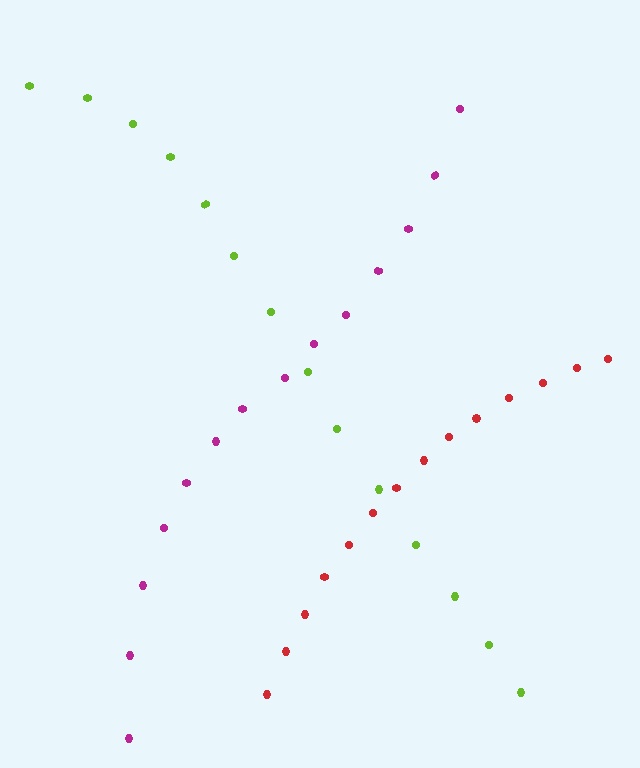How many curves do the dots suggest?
There are 3 distinct paths.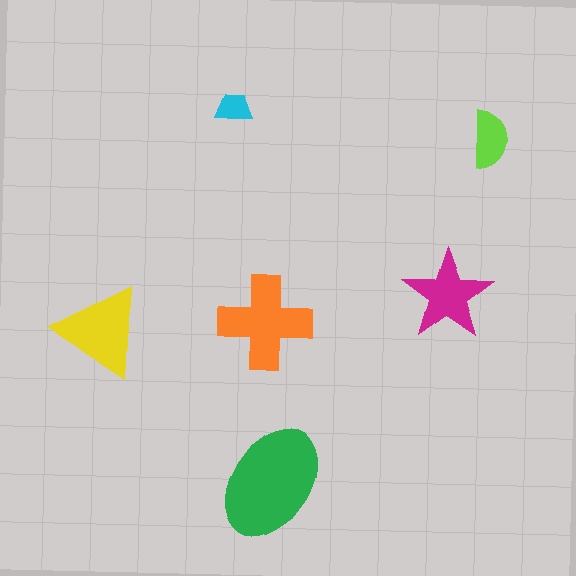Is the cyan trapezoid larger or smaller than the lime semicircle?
Smaller.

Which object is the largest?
The green ellipse.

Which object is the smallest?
The cyan trapezoid.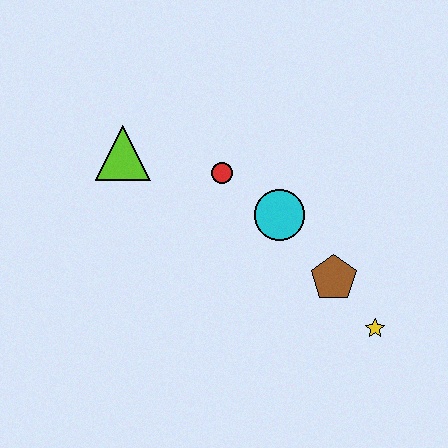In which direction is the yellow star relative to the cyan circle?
The yellow star is below the cyan circle.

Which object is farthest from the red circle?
The yellow star is farthest from the red circle.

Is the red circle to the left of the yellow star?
Yes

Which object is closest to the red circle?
The cyan circle is closest to the red circle.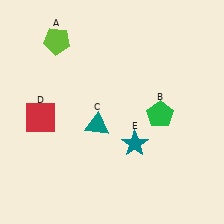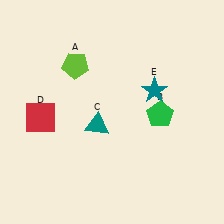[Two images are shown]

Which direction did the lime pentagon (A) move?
The lime pentagon (A) moved down.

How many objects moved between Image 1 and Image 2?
2 objects moved between the two images.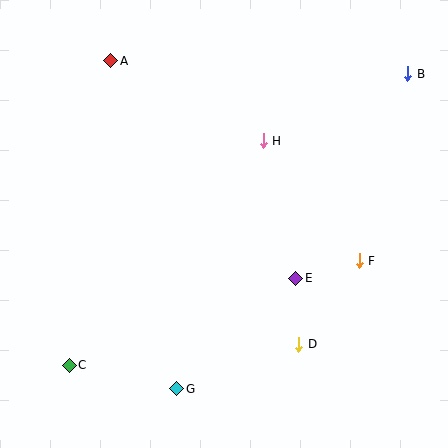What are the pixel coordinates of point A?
Point A is at (111, 61).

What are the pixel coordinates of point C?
Point C is at (69, 365).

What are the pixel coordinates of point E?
Point E is at (296, 278).